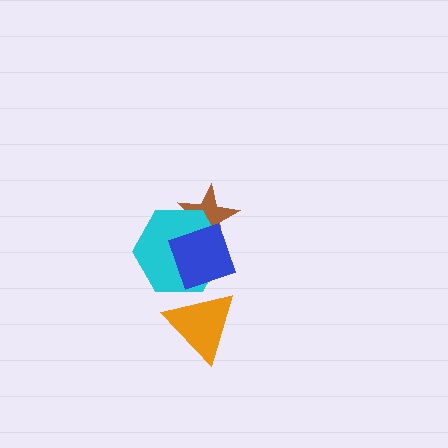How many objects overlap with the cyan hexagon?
3 objects overlap with the cyan hexagon.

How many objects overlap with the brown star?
2 objects overlap with the brown star.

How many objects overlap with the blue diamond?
3 objects overlap with the blue diamond.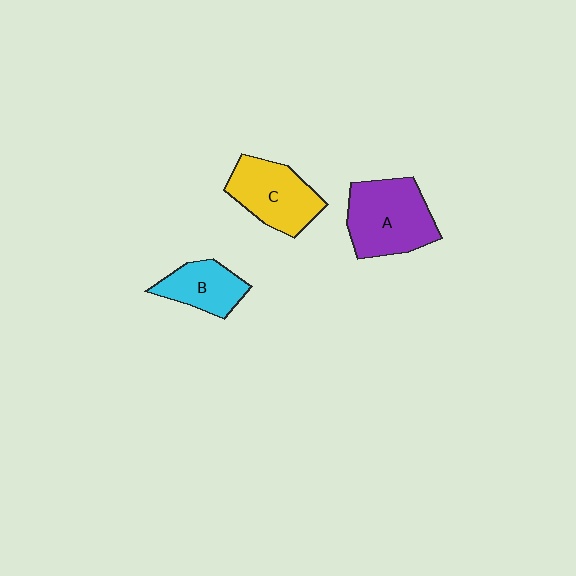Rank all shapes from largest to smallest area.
From largest to smallest: A (purple), C (yellow), B (cyan).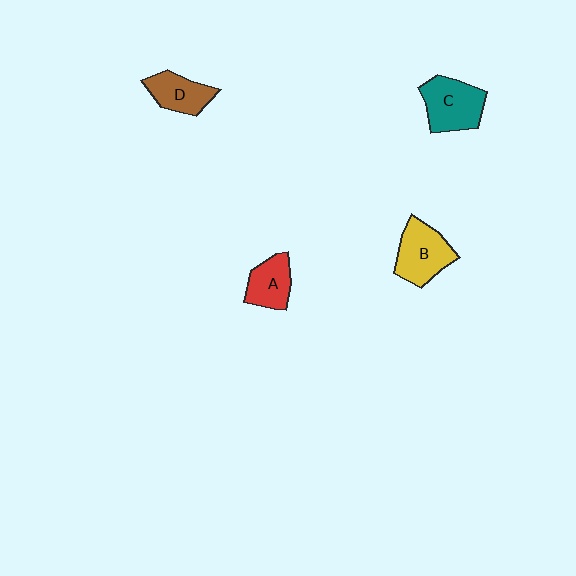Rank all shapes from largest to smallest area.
From largest to smallest: C (teal), B (yellow), D (brown), A (red).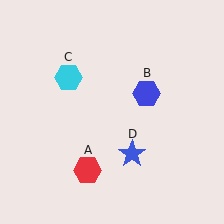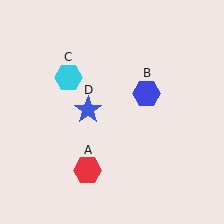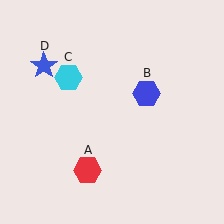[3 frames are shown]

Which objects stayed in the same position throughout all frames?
Red hexagon (object A) and blue hexagon (object B) and cyan hexagon (object C) remained stationary.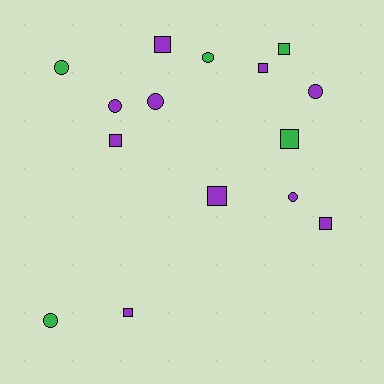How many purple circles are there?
There are 4 purple circles.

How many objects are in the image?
There are 15 objects.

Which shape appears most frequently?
Square, with 8 objects.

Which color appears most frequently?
Purple, with 10 objects.